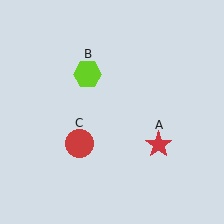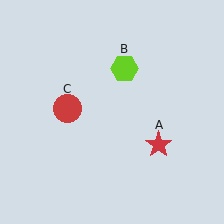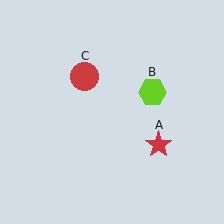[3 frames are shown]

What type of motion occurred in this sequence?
The lime hexagon (object B), red circle (object C) rotated clockwise around the center of the scene.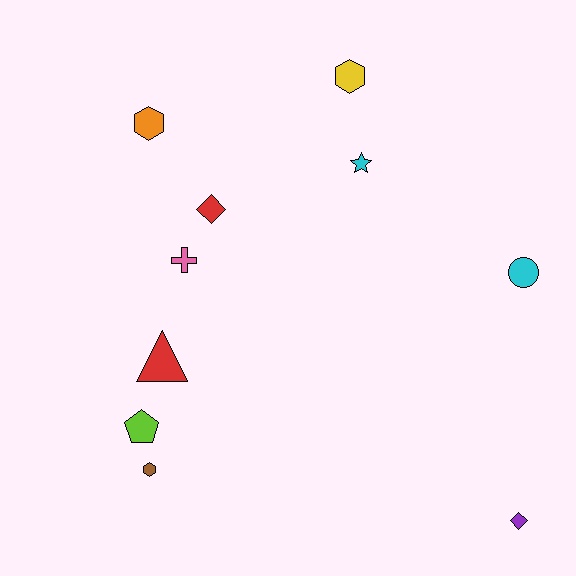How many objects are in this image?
There are 10 objects.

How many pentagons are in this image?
There is 1 pentagon.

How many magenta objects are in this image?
There are no magenta objects.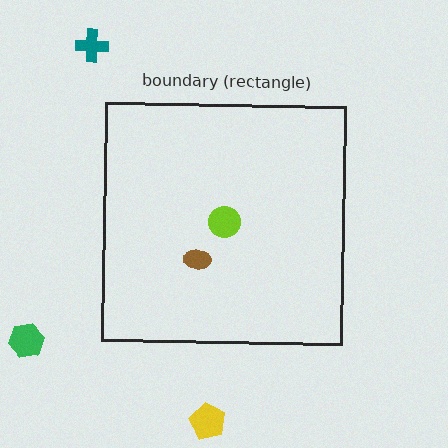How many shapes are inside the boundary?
2 inside, 3 outside.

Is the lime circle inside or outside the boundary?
Inside.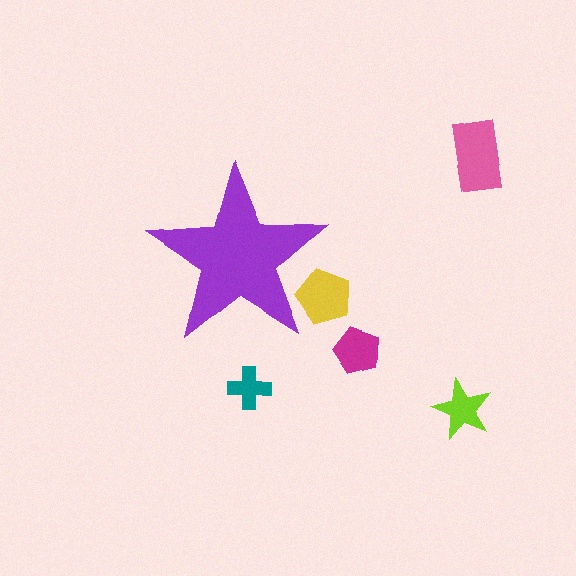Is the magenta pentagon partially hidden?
No, the magenta pentagon is fully visible.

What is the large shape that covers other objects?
A purple star.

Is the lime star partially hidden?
No, the lime star is fully visible.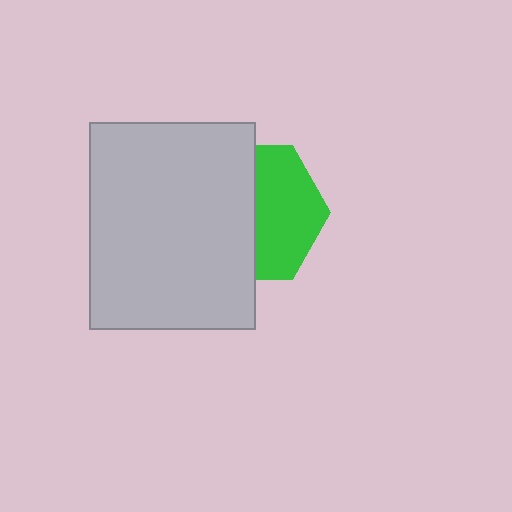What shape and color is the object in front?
The object in front is a light gray rectangle.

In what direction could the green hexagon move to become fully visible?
The green hexagon could move right. That would shift it out from behind the light gray rectangle entirely.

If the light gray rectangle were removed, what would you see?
You would see the complete green hexagon.